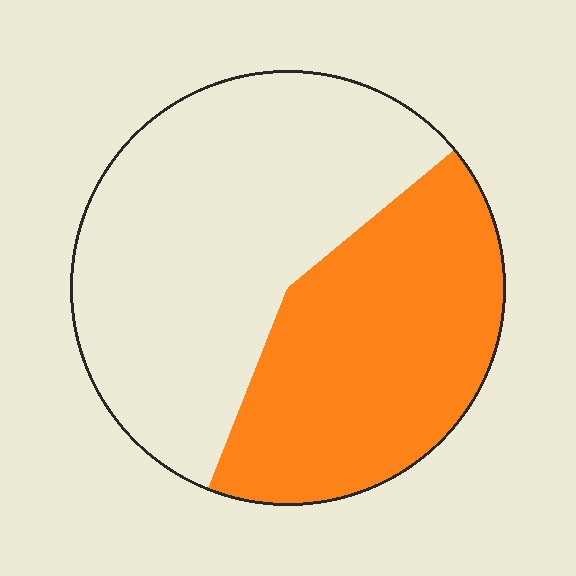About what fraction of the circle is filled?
About two fifths (2/5).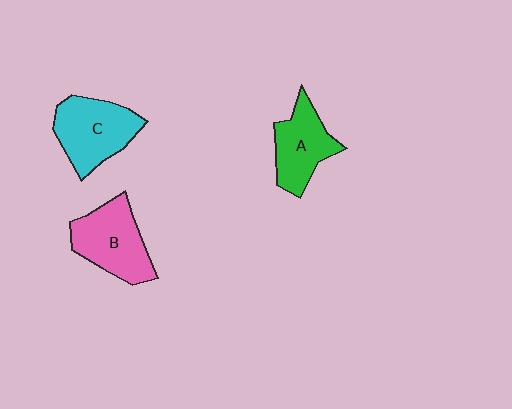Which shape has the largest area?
Shape C (cyan).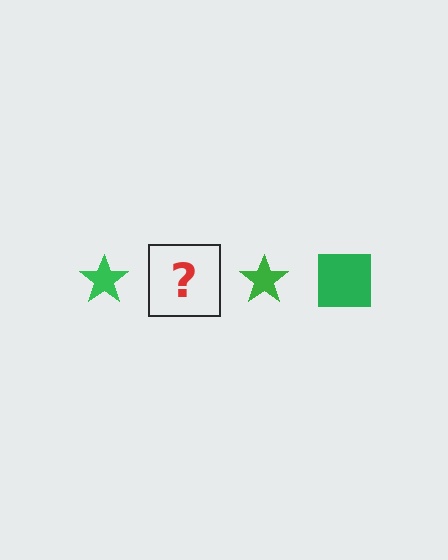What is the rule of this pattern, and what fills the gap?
The rule is that the pattern cycles through star, square shapes in green. The gap should be filled with a green square.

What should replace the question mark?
The question mark should be replaced with a green square.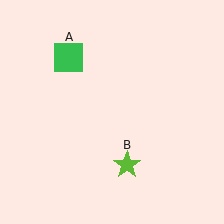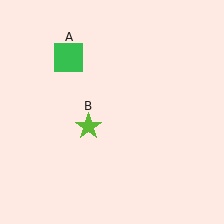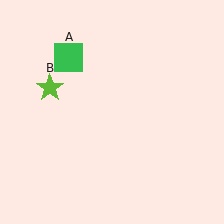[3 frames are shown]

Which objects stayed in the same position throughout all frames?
Green square (object A) remained stationary.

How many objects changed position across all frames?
1 object changed position: lime star (object B).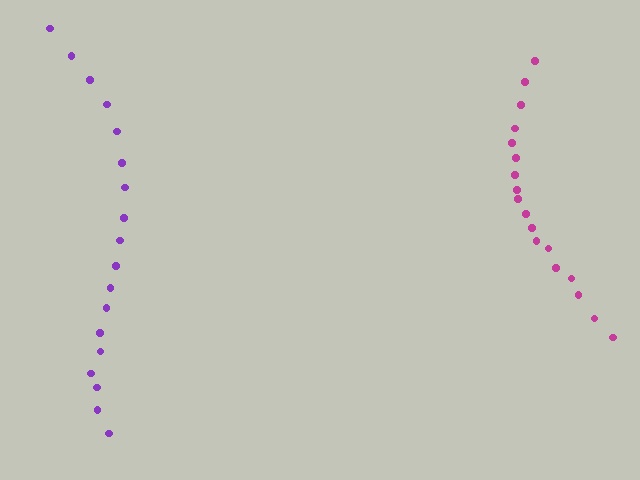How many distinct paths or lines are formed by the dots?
There are 2 distinct paths.